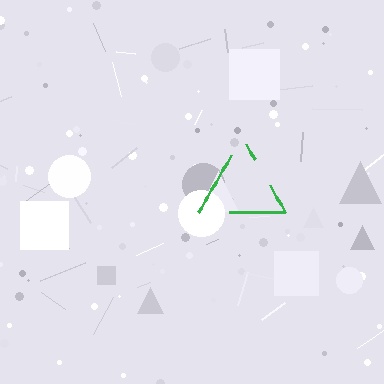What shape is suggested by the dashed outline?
The dashed outline suggests a triangle.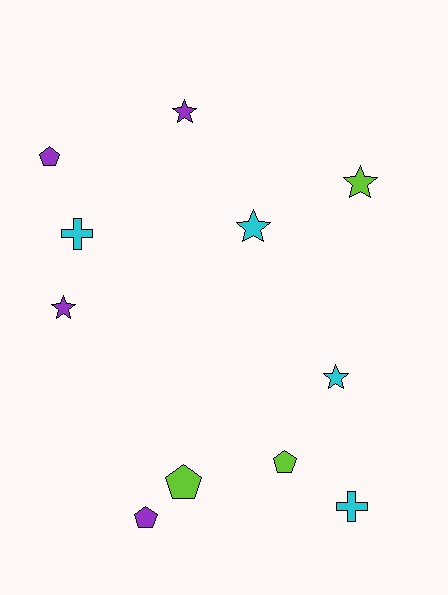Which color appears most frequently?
Purple, with 4 objects.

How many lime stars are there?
There is 1 lime star.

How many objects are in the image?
There are 11 objects.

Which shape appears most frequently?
Star, with 5 objects.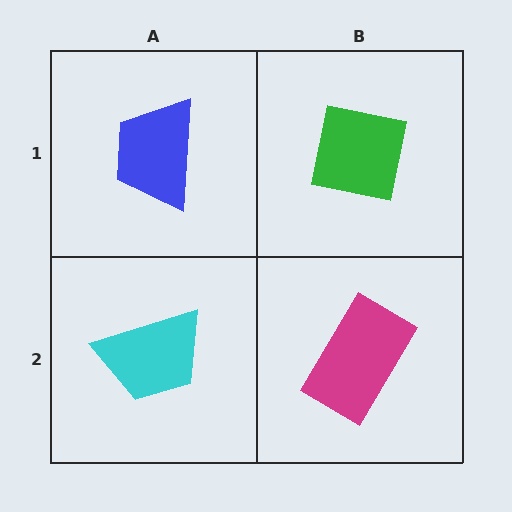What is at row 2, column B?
A magenta rectangle.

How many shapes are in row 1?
2 shapes.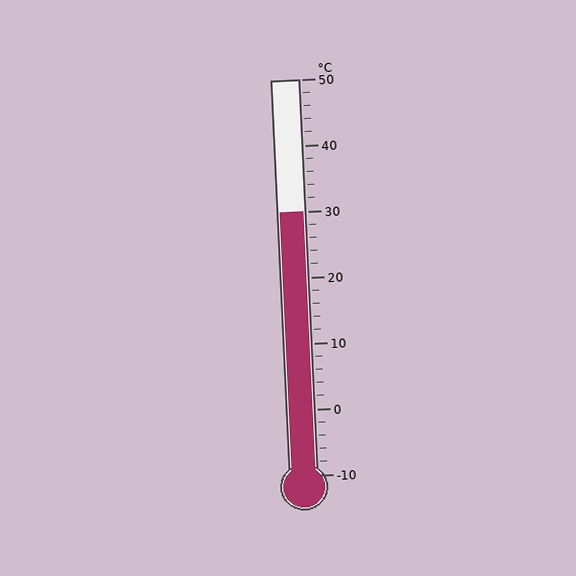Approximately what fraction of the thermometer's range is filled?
The thermometer is filled to approximately 65% of its range.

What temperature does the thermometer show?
The thermometer shows approximately 30°C.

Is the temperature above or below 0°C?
The temperature is above 0°C.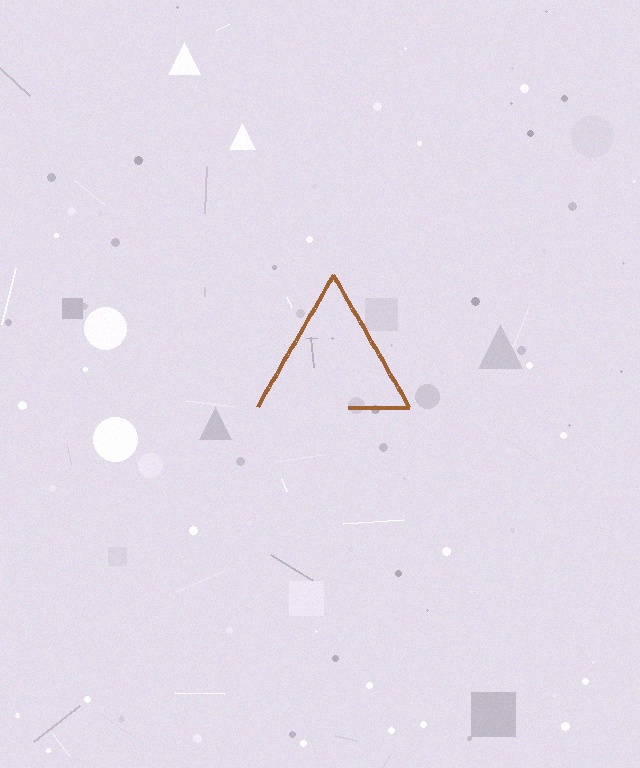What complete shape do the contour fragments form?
The contour fragments form a triangle.